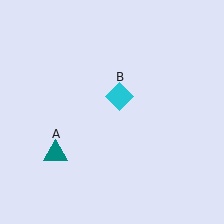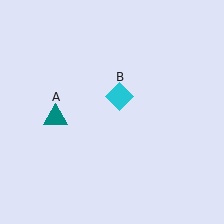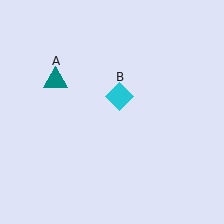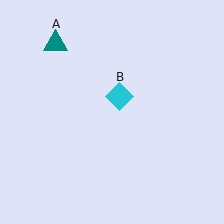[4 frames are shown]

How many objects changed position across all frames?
1 object changed position: teal triangle (object A).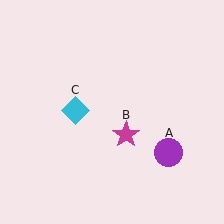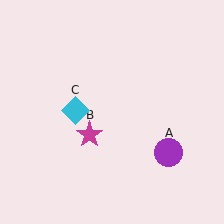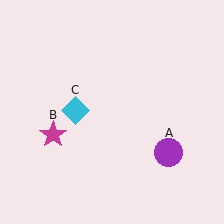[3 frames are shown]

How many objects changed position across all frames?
1 object changed position: magenta star (object B).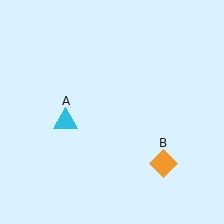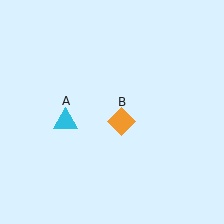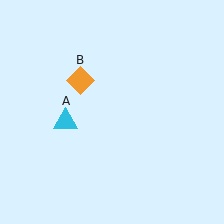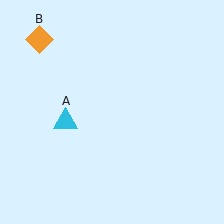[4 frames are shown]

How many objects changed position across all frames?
1 object changed position: orange diamond (object B).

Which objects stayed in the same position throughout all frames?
Cyan triangle (object A) remained stationary.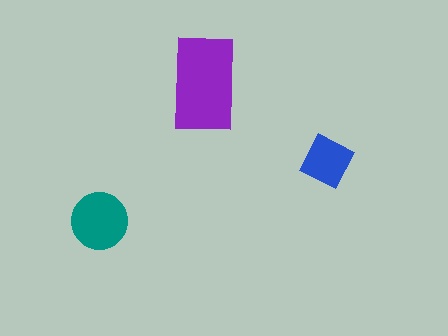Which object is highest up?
The purple rectangle is topmost.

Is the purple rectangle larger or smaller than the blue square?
Larger.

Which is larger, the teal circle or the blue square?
The teal circle.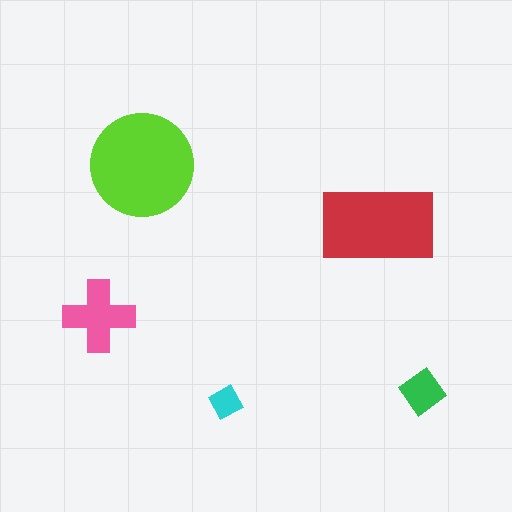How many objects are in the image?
There are 5 objects in the image.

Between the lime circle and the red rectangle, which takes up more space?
The lime circle.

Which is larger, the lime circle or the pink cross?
The lime circle.